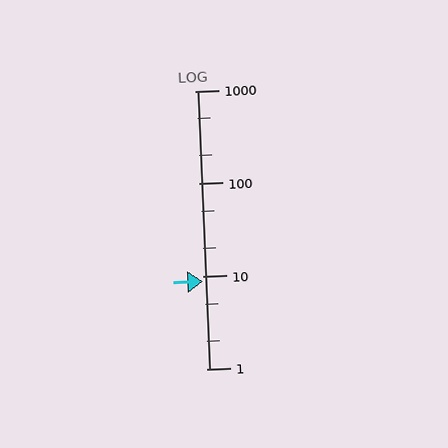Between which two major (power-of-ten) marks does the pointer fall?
The pointer is between 1 and 10.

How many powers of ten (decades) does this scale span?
The scale spans 3 decades, from 1 to 1000.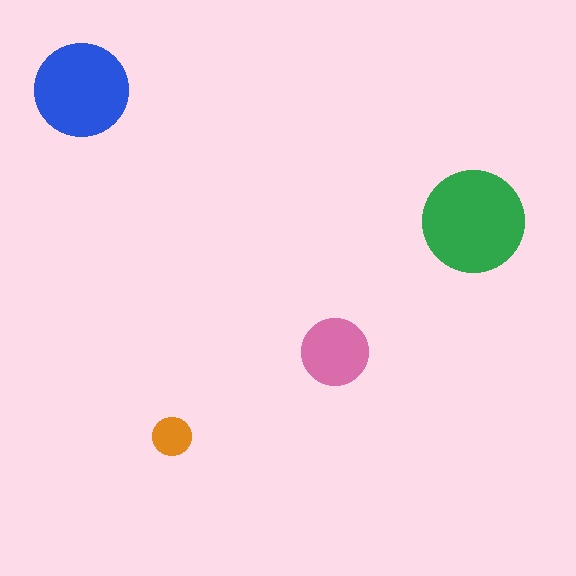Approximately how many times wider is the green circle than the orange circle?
About 2.5 times wider.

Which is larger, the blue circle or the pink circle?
The blue one.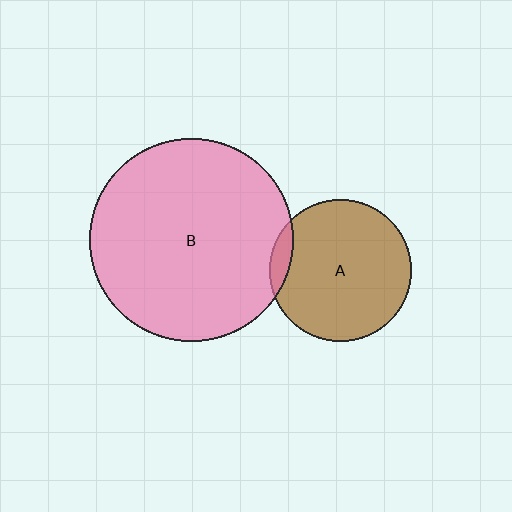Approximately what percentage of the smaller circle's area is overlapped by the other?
Approximately 5%.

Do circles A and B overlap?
Yes.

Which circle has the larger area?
Circle B (pink).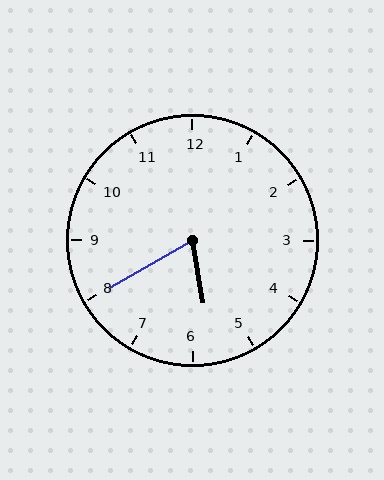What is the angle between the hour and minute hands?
Approximately 70 degrees.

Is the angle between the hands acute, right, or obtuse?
It is acute.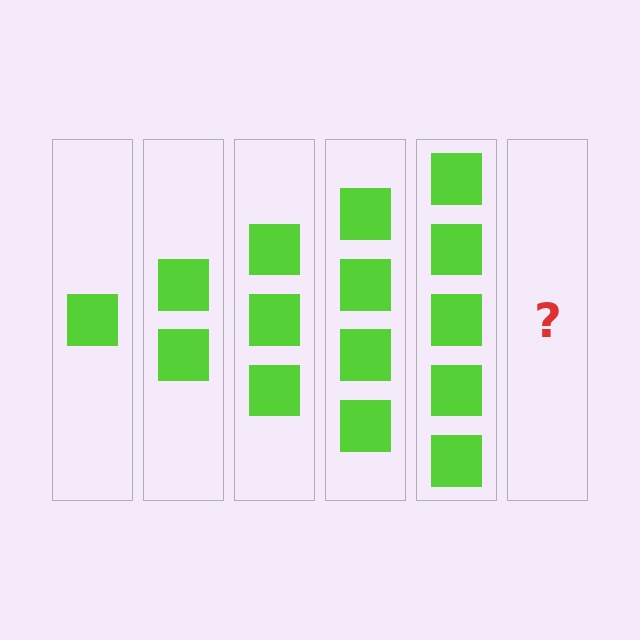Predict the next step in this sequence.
The next step is 6 squares.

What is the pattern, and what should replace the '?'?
The pattern is that each step adds one more square. The '?' should be 6 squares.